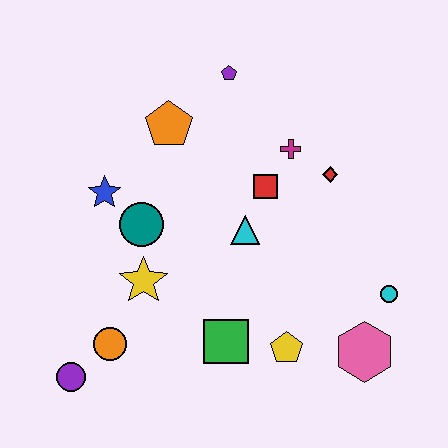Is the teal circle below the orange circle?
No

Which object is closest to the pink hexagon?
The cyan circle is closest to the pink hexagon.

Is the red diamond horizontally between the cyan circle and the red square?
Yes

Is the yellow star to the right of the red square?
No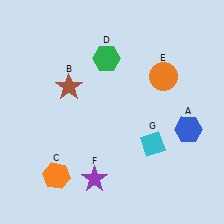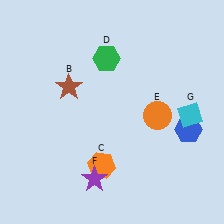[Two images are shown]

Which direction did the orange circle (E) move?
The orange circle (E) moved down.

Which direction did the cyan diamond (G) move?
The cyan diamond (G) moved right.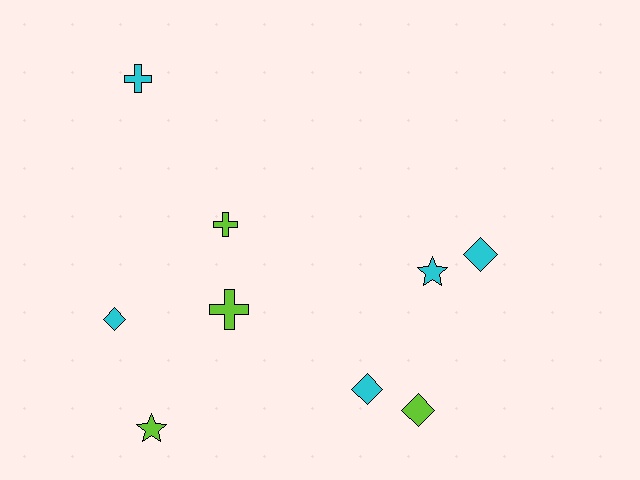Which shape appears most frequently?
Diamond, with 4 objects.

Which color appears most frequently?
Cyan, with 5 objects.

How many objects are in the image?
There are 9 objects.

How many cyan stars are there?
There is 1 cyan star.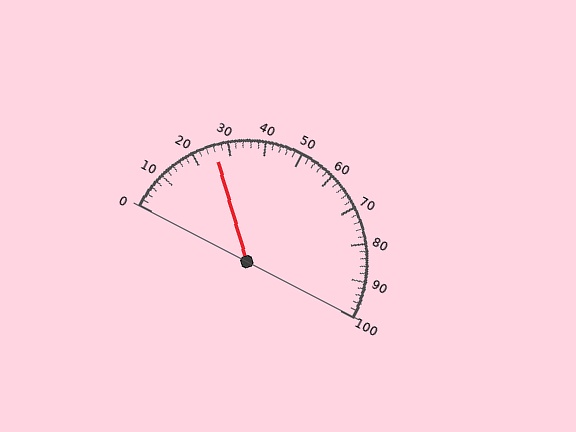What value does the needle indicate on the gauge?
The needle indicates approximately 26.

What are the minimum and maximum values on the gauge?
The gauge ranges from 0 to 100.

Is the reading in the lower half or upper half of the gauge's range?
The reading is in the lower half of the range (0 to 100).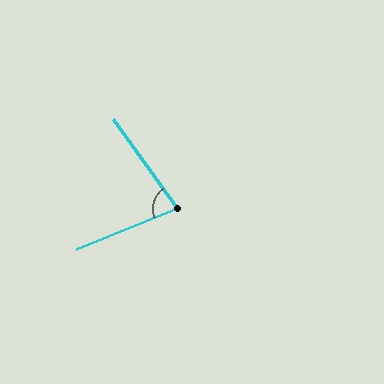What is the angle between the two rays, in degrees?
Approximately 76 degrees.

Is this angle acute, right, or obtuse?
It is acute.